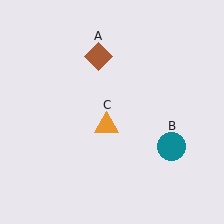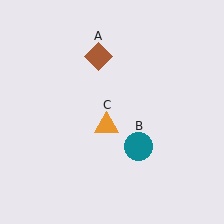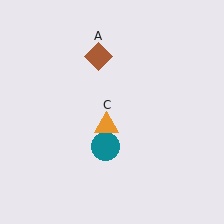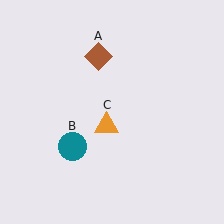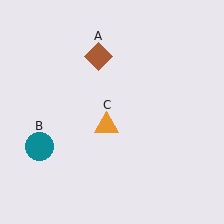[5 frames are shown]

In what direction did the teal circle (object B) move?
The teal circle (object B) moved left.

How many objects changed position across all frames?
1 object changed position: teal circle (object B).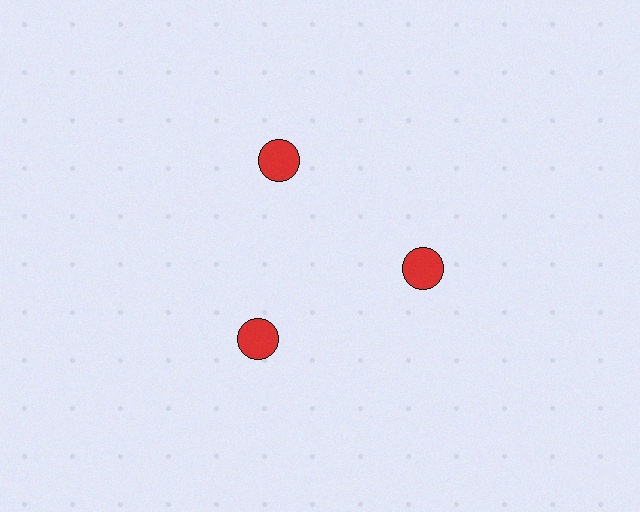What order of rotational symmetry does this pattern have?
This pattern has 3-fold rotational symmetry.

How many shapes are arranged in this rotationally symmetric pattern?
There are 3 shapes, arranged in 3 groups of 1.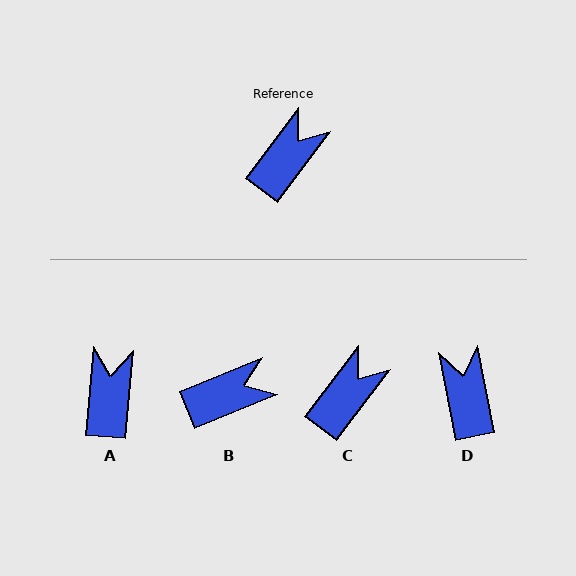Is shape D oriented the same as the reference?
No, it is off by about 48 degrees.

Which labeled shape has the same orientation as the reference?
C.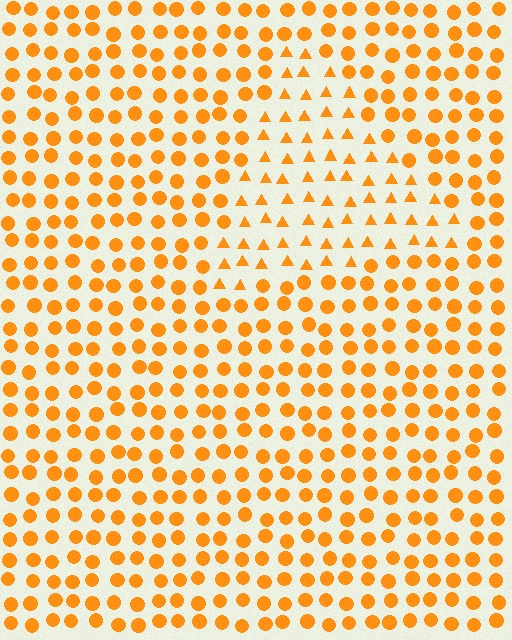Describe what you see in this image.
The image is filled with small orange elements arranged in a uniform grid. A triangle-shaped region contains triangles, while the surrounding area contains circles. The boundary is defined purely by the change in element shape.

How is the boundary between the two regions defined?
The boundary is defined by a change in element shape: triangles inside vs. circles outside. All elements share the same color and spacing.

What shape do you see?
I see a triangle.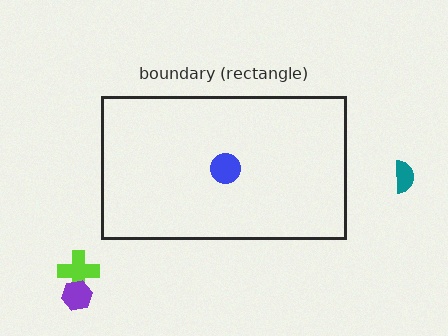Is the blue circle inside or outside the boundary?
Inside.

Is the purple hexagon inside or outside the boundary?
Outside.